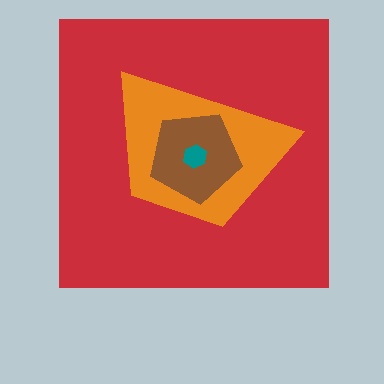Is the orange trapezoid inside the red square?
Yes.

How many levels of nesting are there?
4.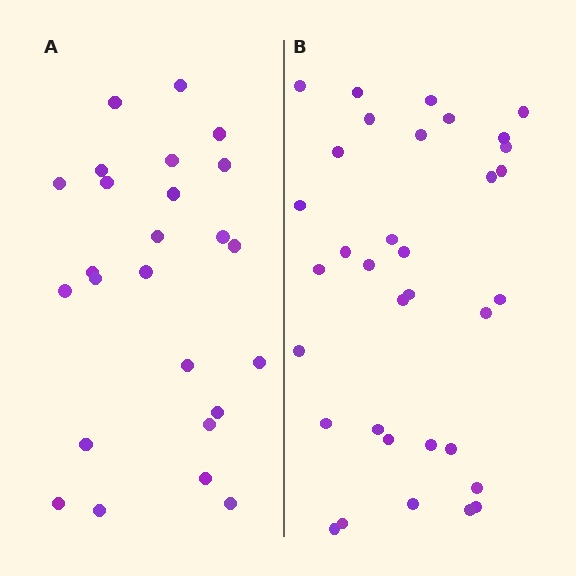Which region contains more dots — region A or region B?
Region B (the right region) has more dots.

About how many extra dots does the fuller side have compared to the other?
Region B has roughly 8 or so more dots than region A.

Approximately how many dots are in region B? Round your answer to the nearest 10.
About 30 dots. (The exact count is 34, which rounds to 30.)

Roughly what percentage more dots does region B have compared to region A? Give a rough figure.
About 35% more.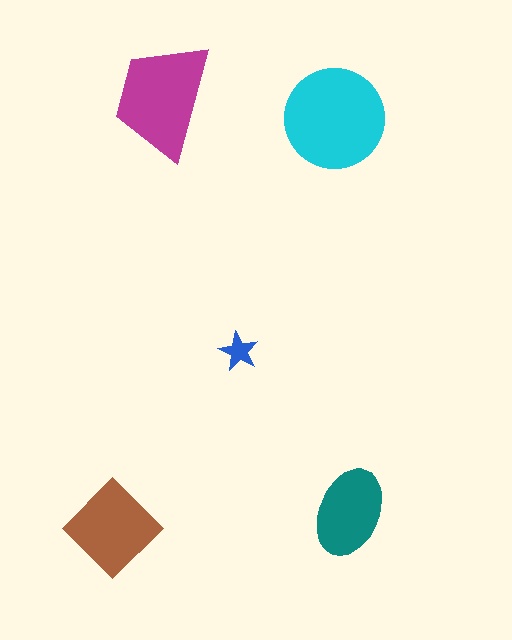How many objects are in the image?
There are 5 objects in the image.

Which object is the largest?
The cyan circle.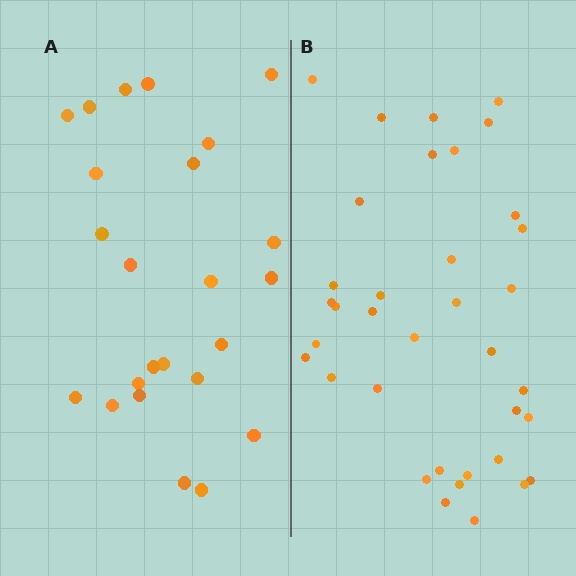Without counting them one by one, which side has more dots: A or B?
Region B (the right region) has more dots.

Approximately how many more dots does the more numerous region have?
Region B has roughly 12 or so more dots than region A.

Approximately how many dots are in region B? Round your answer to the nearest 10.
About 40 dots. (The exact count is 36, which rounds to 40.)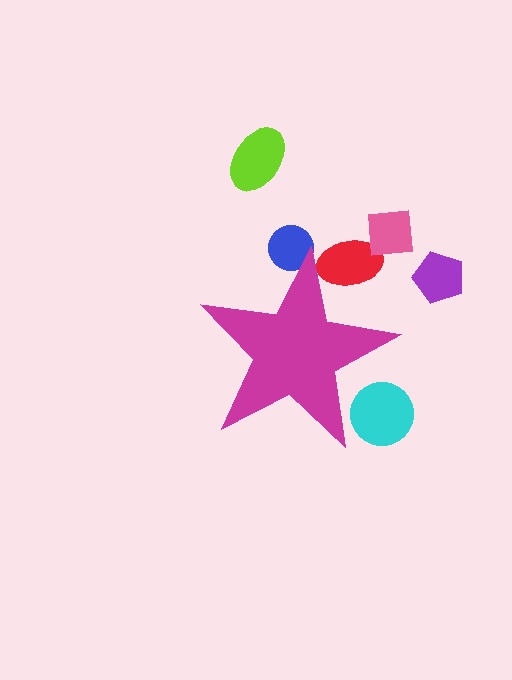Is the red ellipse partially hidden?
Yes, the red ellipse is partially hidden behind the magenta star.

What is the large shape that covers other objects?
A magenta star.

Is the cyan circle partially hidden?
Yes, the cyan circle is partially hidden behind the magenta star.